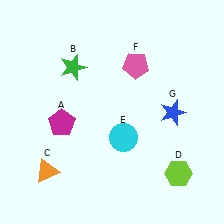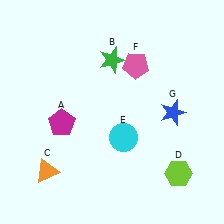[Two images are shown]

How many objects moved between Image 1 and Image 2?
1 object moved between the two images.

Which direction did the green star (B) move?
The green star (B) moved right.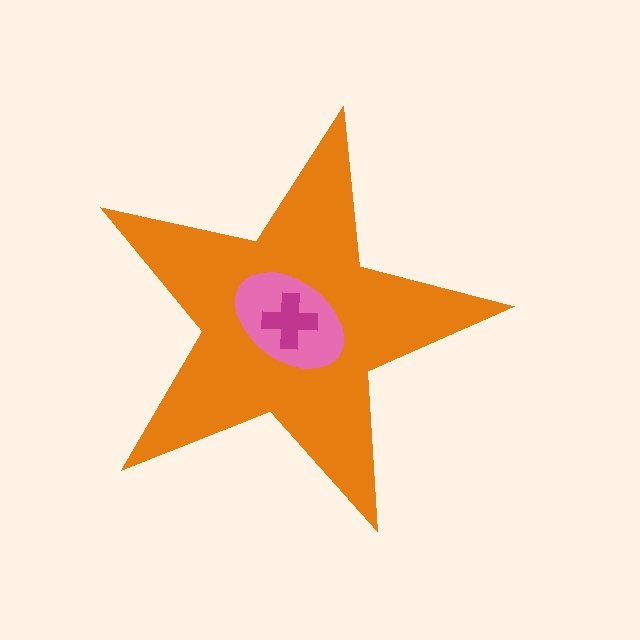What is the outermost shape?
The orange star.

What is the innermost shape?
The magenta cross.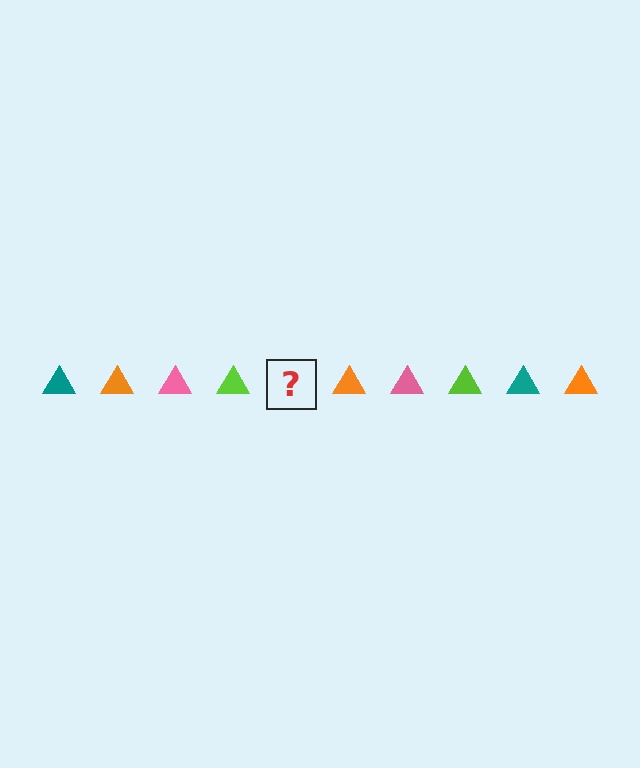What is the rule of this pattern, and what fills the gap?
The rule is that the pattern cycles through teal, orange, pink, lime triangles. The gap should be filled with a teal triangle.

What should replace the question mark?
The question mark should be replaced with a teal triangle.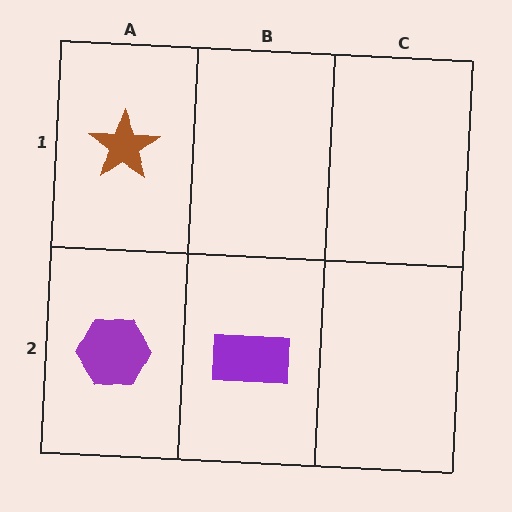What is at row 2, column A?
A purple hexagon.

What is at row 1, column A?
A brown star.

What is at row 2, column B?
A purple rectangle.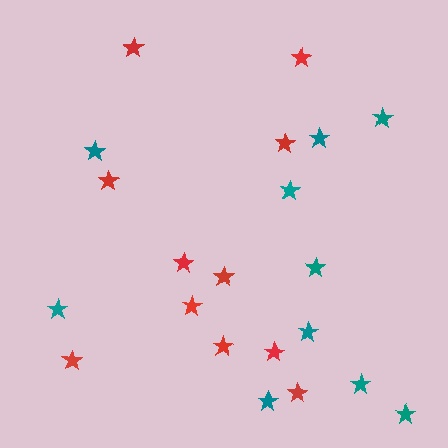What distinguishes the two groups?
There are 2 groups: one group of red stars (11) and one group of teal stars (10).